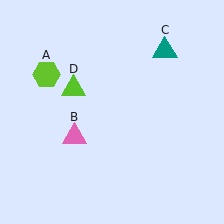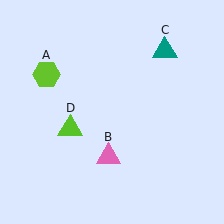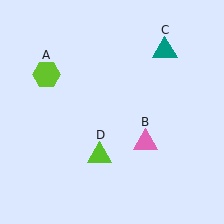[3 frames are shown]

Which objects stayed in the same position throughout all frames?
Lime hexagon (object A) and teal triangle (object C) remained stationary.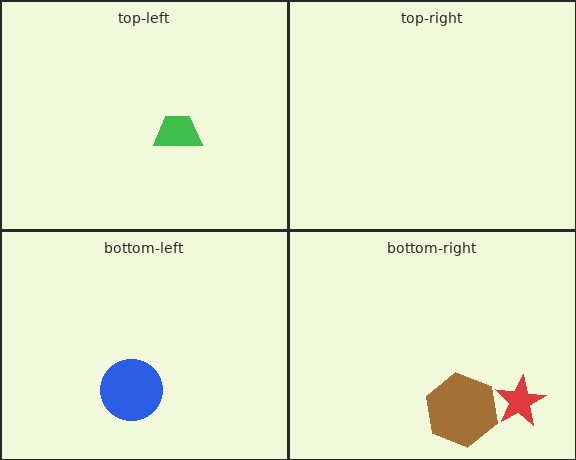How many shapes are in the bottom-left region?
1.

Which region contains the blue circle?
The bottom-left region.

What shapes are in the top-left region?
The green trapezoid.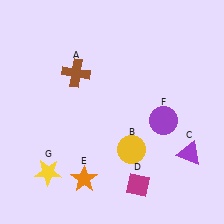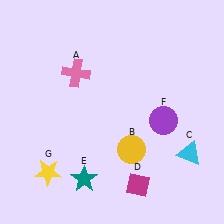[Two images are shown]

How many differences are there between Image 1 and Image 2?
There are 3 differences between the two images.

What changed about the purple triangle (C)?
In Image 1, C is purple. In Image 2, it changed to cyan.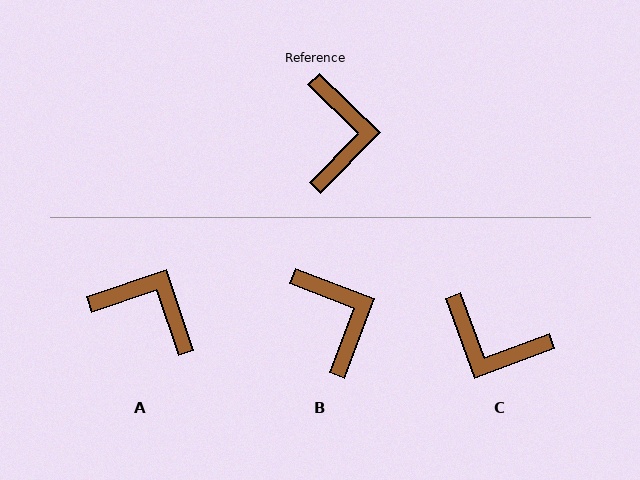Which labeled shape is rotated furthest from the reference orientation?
C, about 115 degrees away.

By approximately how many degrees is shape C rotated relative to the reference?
Approximately 115 degrees clockwise.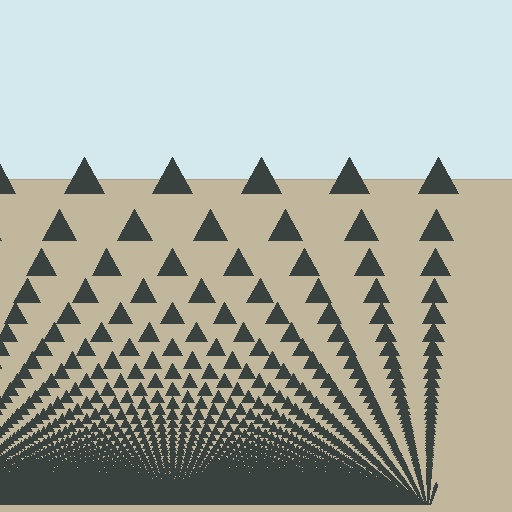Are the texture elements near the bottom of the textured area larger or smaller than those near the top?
Smaller. The gradient is inverted — elements near the bottom are smaller and denser.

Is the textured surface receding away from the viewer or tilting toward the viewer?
The surface appears to tilt toward the viewer. Texture elements get larger and sparser toward the top.